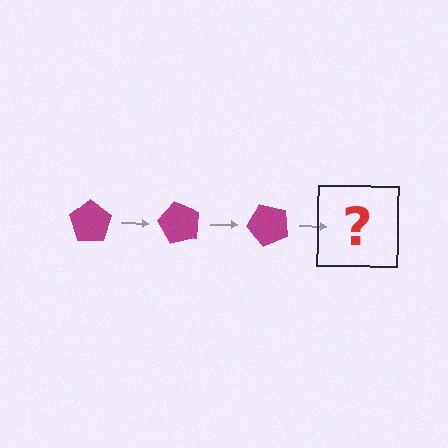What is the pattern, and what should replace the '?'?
The pattern is that the pentagon rotates 60 degrees each step. The '?' should be a magenta pentagon rotated 180 degrees.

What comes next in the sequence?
The next element should be a magenta pentagon rotated 180 degrees.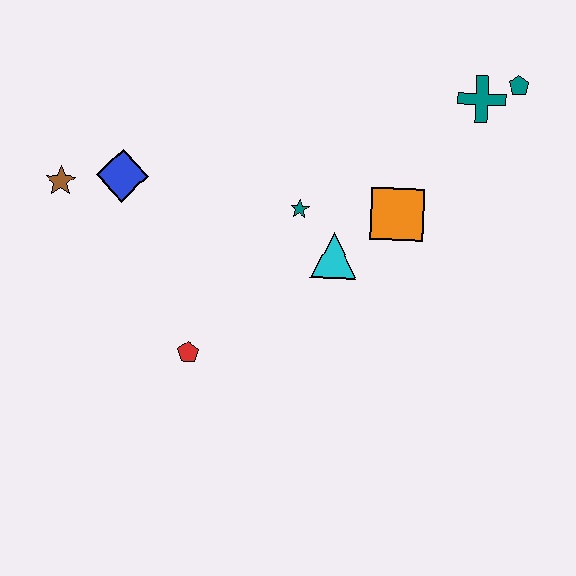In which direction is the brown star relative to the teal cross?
The brown star is to the left of the teal cross.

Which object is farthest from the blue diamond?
The teal pentagon is farthest from the blue diamond.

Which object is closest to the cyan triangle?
The teal star is closest to the cyan triangle.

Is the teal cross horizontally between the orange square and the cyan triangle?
No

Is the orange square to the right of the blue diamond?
Yes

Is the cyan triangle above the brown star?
No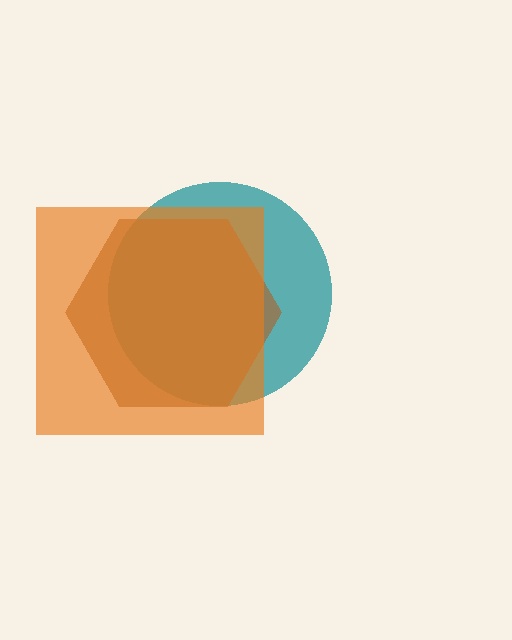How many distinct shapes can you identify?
There are 3 distinct shapes: a teal circle, a brown hexagon, an orange square.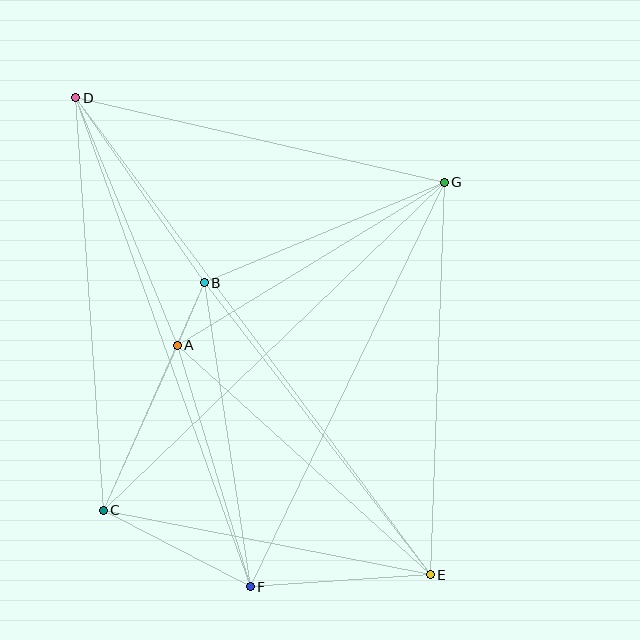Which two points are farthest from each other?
Points D and E are farthest from each other.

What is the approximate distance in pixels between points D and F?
The distance between D and F is approximately 519 pixels.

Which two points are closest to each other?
Points A and B are closest to each other.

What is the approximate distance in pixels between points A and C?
The distance between A and C is approximately 181 pixels.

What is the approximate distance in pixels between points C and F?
The distance between C and F is approximately 166 pixels.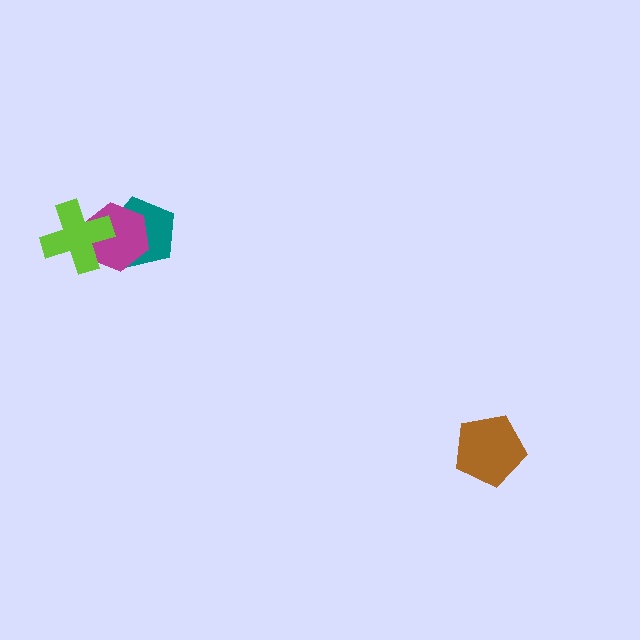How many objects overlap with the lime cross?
2 objects overlap with the lime cross.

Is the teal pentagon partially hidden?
Yes, it is partially covered by another shape.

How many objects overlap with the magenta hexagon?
2 objects overlap with the magenta hexagon.